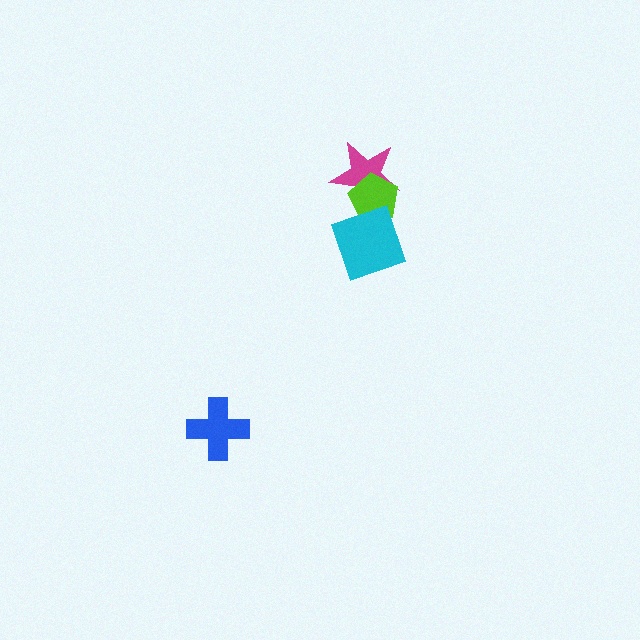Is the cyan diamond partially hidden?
No, no other shape covers it.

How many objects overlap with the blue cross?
0 objects overlap with the blue cross.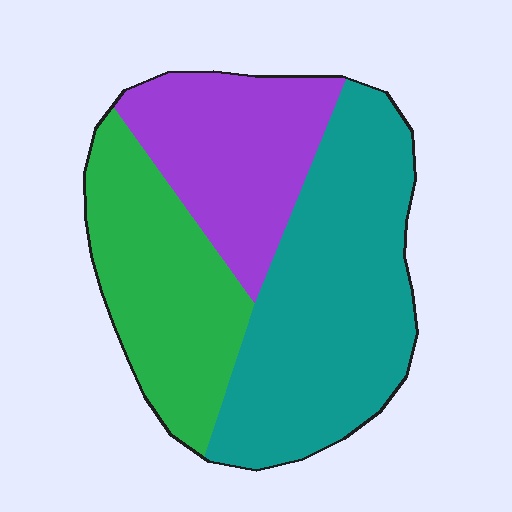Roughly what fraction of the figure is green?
Green covers about 30% of the figure.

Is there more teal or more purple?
Teal.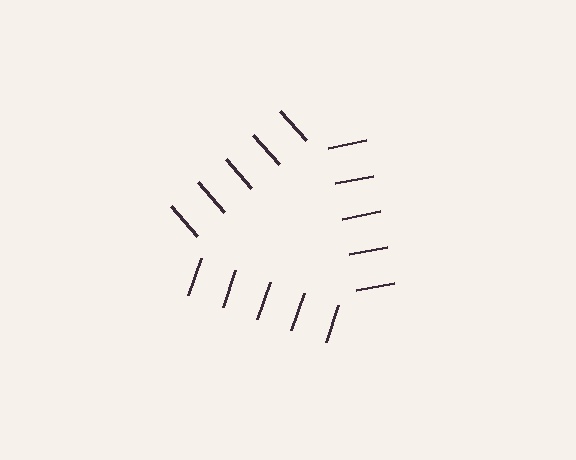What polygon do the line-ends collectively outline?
An illusory triangle — the line segments terminate on its edges but no continuous stroke is drawn.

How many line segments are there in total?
15 — 5 along each of the 3 edges.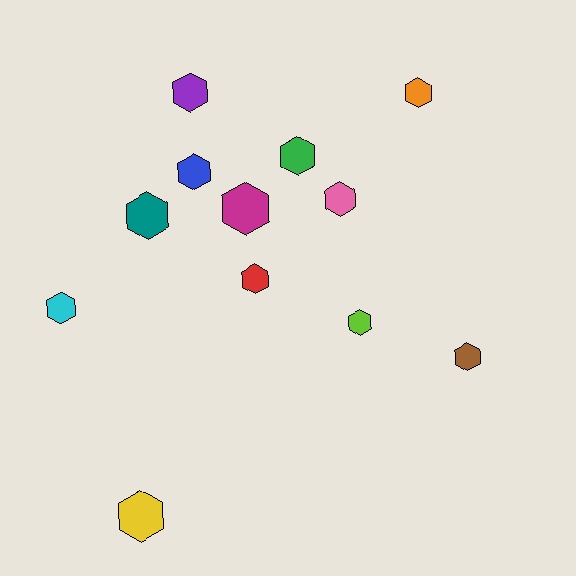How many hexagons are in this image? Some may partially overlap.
There are 12 hexagons.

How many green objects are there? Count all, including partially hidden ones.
There is 1 green object.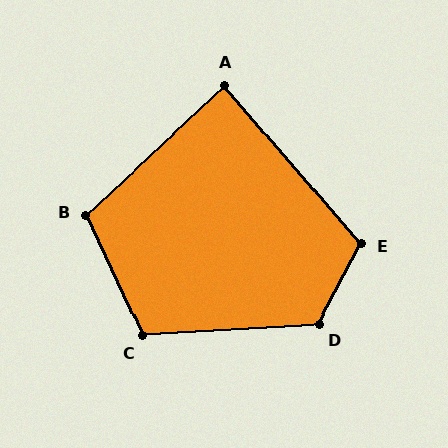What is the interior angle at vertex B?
Approximately 108 degrees (obtuse).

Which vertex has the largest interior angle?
D, at approximately 121 degrees.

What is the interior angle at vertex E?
Approximately 112 degrees (obtuse).